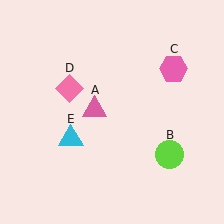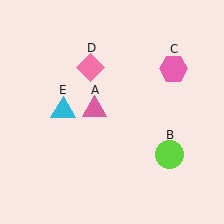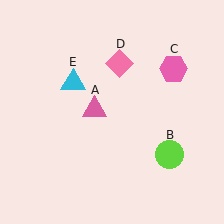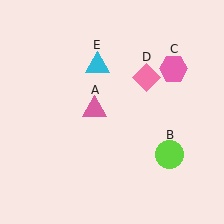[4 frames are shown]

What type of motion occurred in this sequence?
The pink diamond (object D), cyan triangle (object E) rotated clockwise around the center of the scene.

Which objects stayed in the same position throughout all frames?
Pink triangle (object A) and lime circle (object B) and pink hexagon (object C) remained stationary.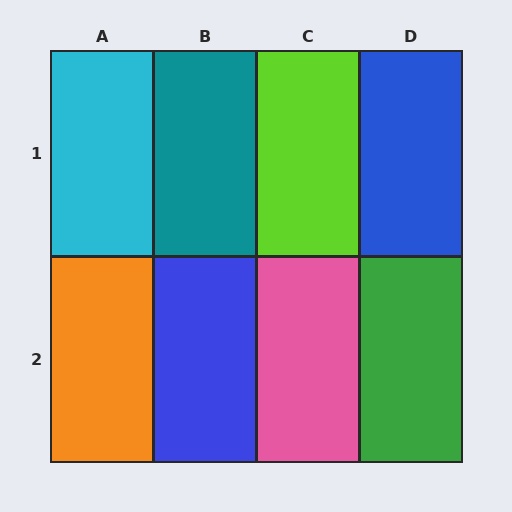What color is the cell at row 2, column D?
Green.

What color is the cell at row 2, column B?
Blue.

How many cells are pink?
1 cell is pink.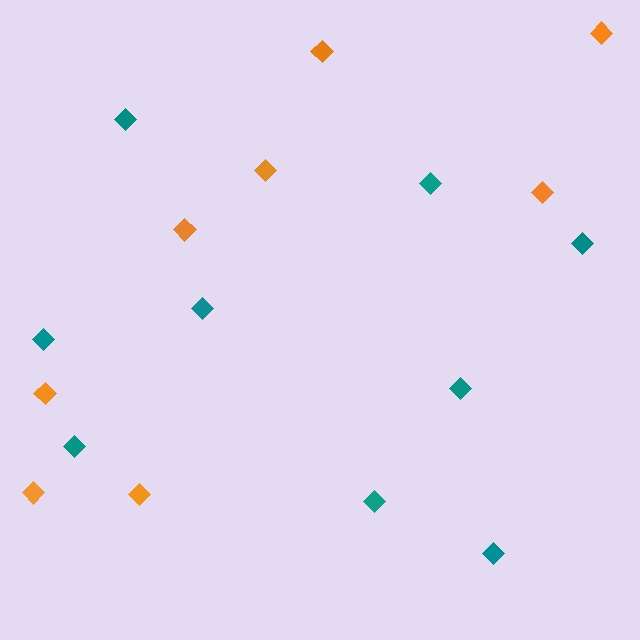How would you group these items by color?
There are 2 groups: one group of orange diamonds (8) and one group of teal diamonds (9).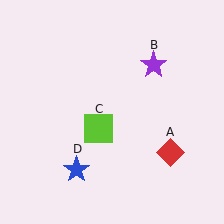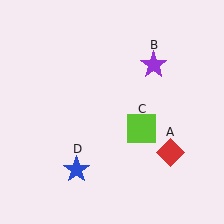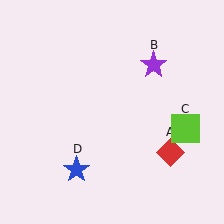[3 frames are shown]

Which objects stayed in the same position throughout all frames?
Red diamond (object A) and purple star (object B) and blue star (object D) remained stationary.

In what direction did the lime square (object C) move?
The lime square (object C) moved right.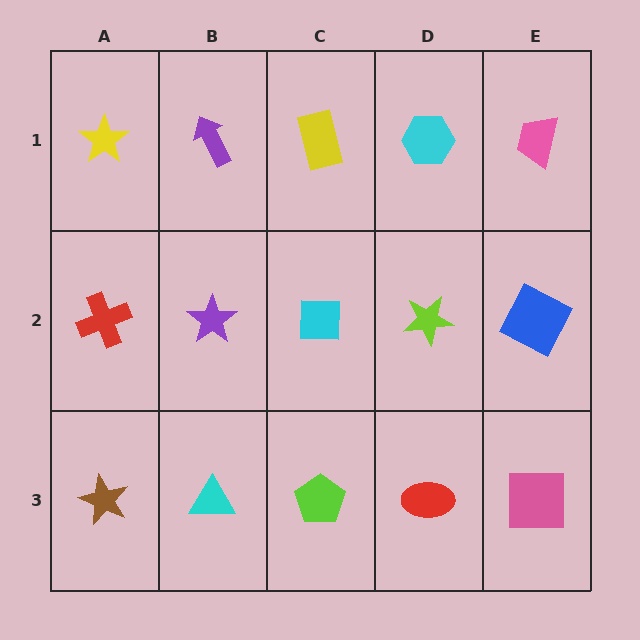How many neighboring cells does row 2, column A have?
3.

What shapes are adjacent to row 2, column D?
A cyan hexagon (row 1, column D), a red ellipse (row 3, column D), a cyan square (row 2, column C), a blue square (row 2, column E).